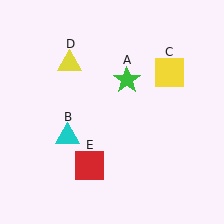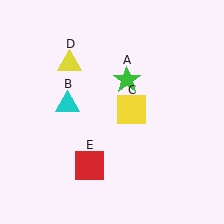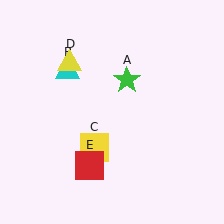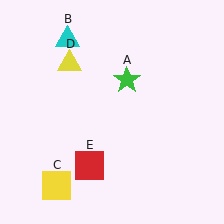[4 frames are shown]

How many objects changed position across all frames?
2 objects changed position: cyan triangle (object B), yellow square (object C).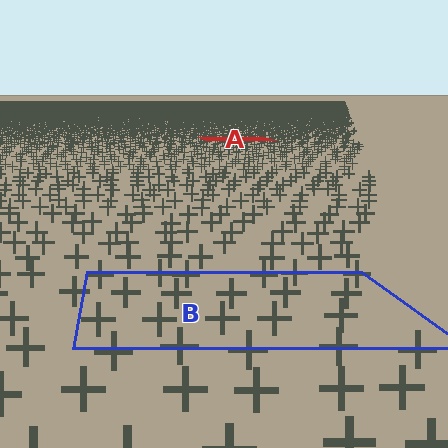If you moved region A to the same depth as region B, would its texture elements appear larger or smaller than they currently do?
They would appear larger. At a closer depth, the same texture elements are projected at a bigger on-screen size.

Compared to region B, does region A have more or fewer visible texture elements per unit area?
Region A has more texture elements per unit area — they are packed more densely because it is farther away.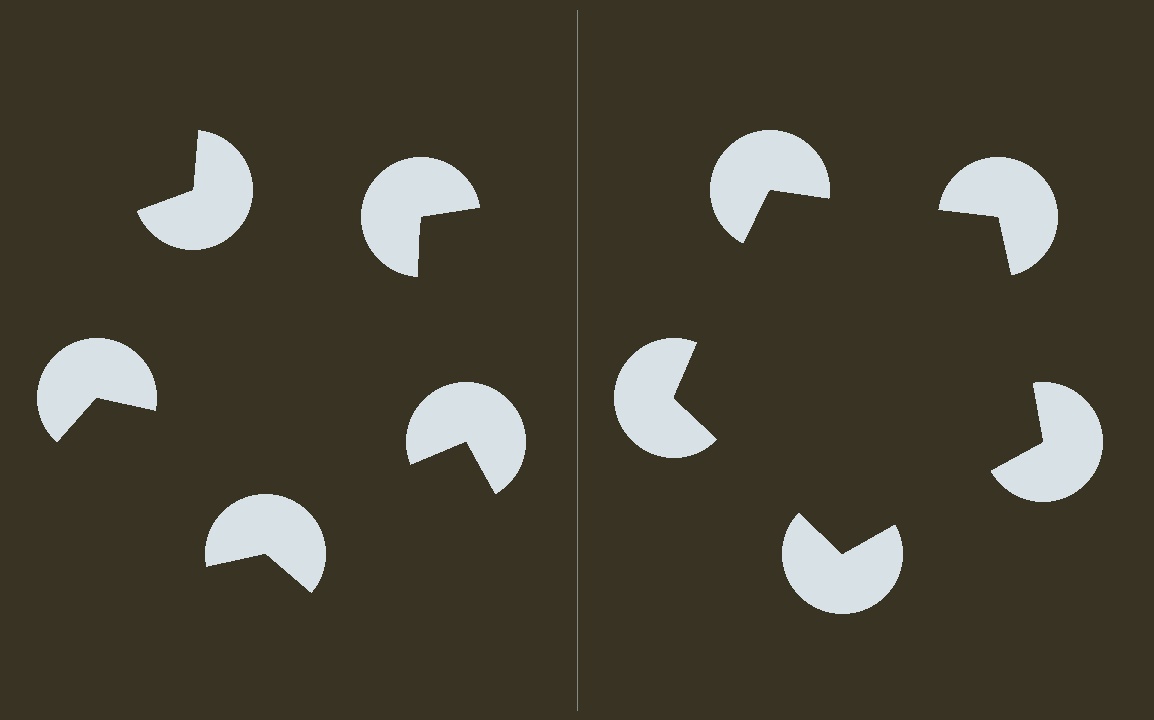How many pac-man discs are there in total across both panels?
10 — 5 on each side.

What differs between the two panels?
The pac-man discs are positioned identically on both sides; only the wedge orientations differ. On the right they align to a pentagon; on the left they are misaligned.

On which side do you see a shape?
An illusory pentagon appears on the right side. On the left side the wedge cuts are rotated, so no coherent shape forms.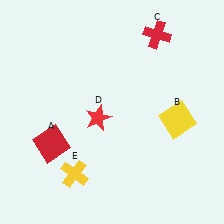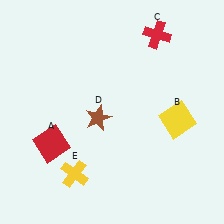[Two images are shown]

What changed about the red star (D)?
In Image 1, D is red. In Image 2, it changed to brown.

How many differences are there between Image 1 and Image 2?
There is 1 difference between the two images.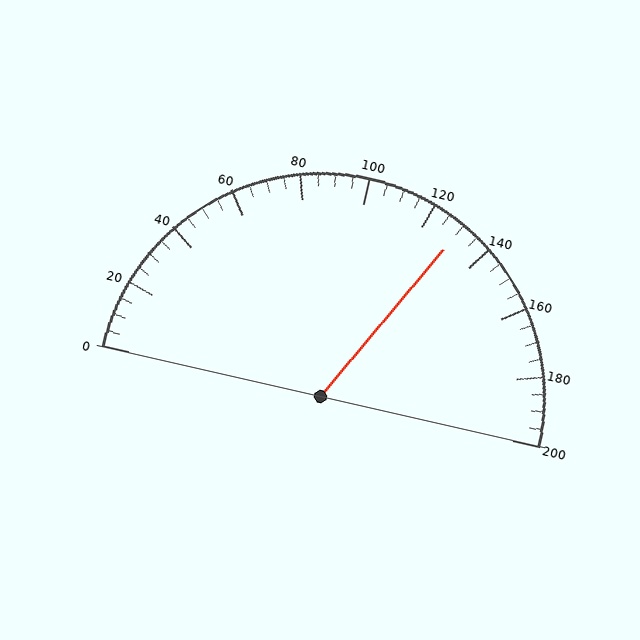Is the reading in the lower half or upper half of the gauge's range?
The reading is in the upper half of the range (0 to 200).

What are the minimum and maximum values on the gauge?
The gauge ranges from 0 to 200.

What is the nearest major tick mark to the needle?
The nearest major tick mark is 120.